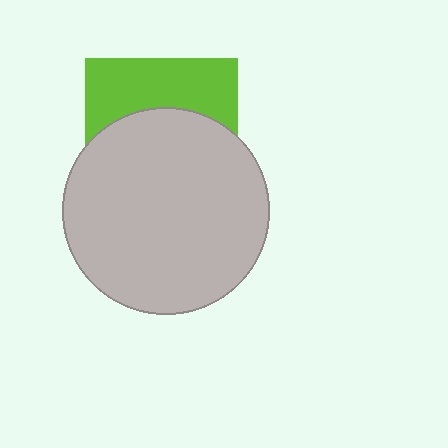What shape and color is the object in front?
The object in front is a light gray circle.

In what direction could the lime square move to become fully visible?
The lime square could move up. That would shift it out from behind the light gray circle entirely.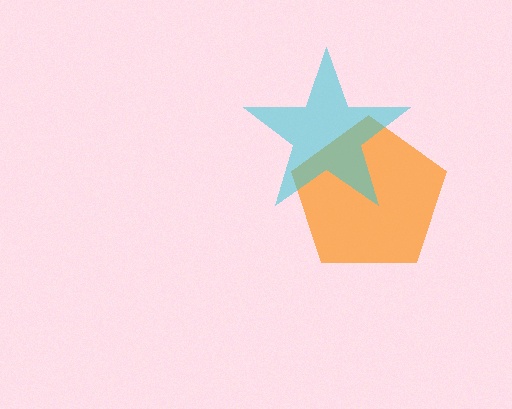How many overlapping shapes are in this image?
There are 2 overlapping shapes in the image.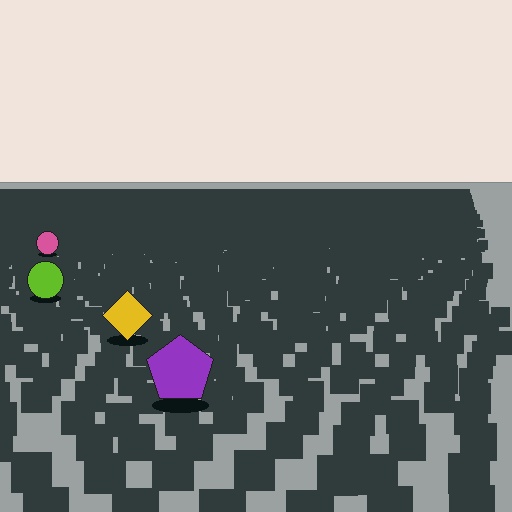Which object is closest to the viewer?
The purple pentagon is closest. The texture marks near it are larger and more spread out.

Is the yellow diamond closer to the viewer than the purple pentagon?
No. The purple pentagon is closer — you can tell from the texture gradient: the ground texture is coarser near it.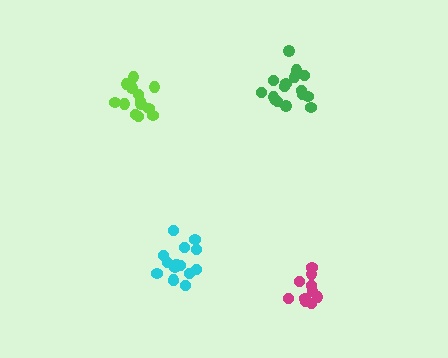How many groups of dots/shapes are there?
There are 4 groups.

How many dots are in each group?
Group 1: 10 dots, Group 2: 16 dots, Group 3: 15 dots, Group 4: 14 dots (55 total).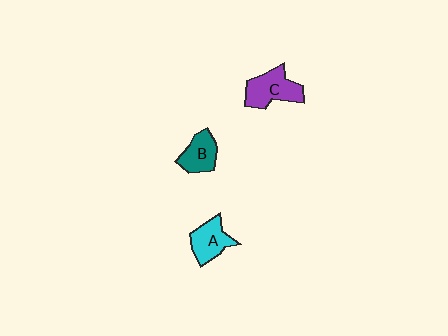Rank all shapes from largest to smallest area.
From largest to smallest: C (purple), A (cyan), B (teal).